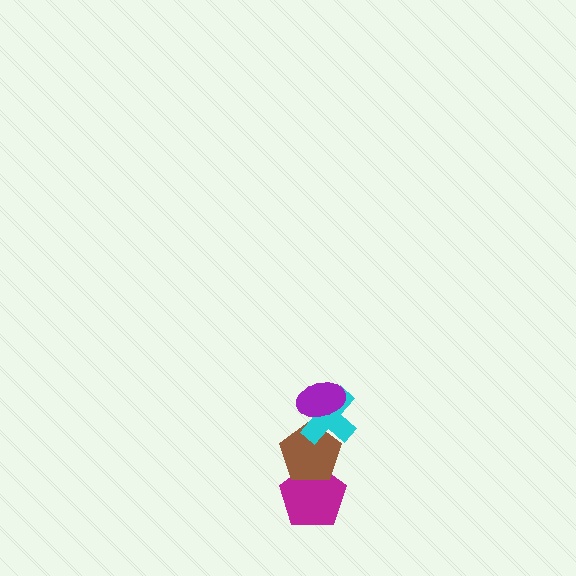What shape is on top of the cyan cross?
The purple ellipse is on top of the cyan cross.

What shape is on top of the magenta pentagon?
The brown pentagon is on top of the magenta pentagon.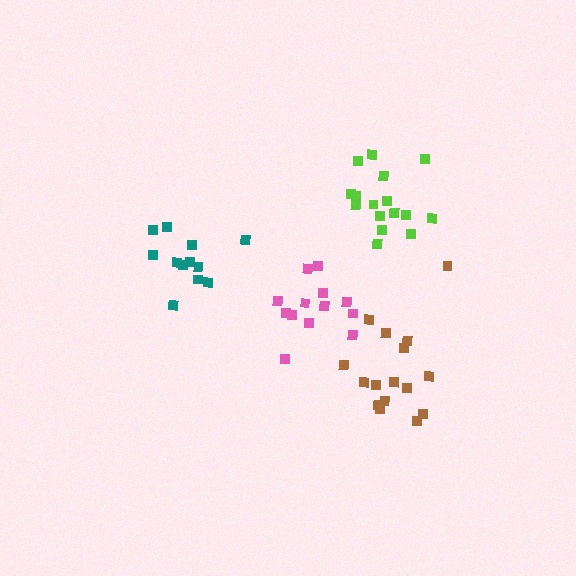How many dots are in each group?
Group 1: 16 dots, Group 2: 16 dots, Group 3: 12 dots, Group 4: 13 dots (57 total).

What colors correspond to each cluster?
The clusters are colored: lime, brown, teal, pink.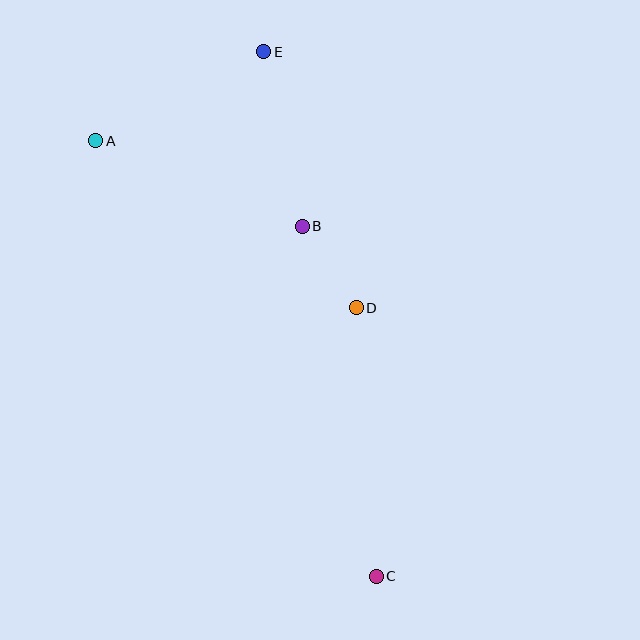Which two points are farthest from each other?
Points C and E are farthest from each other.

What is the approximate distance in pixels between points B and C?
The distance between B and C is approximately 358 pixels.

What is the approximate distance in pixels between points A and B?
The distance between A and B is approximately 224 pixels.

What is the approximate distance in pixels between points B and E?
The distance between B and E is approximately 179 pixels.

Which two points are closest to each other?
Points B and D are closest to each other.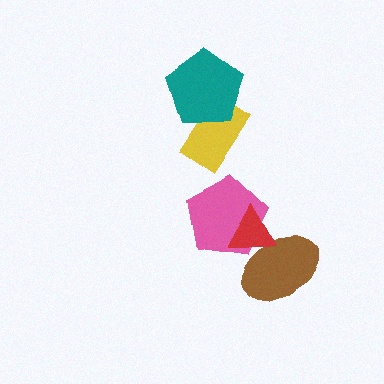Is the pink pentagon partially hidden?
Yes, it is partially covered by another shape.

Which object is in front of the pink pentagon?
The red triangle is in front of the pink pentagon.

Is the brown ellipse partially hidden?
Yes, it is partially covered by another shape.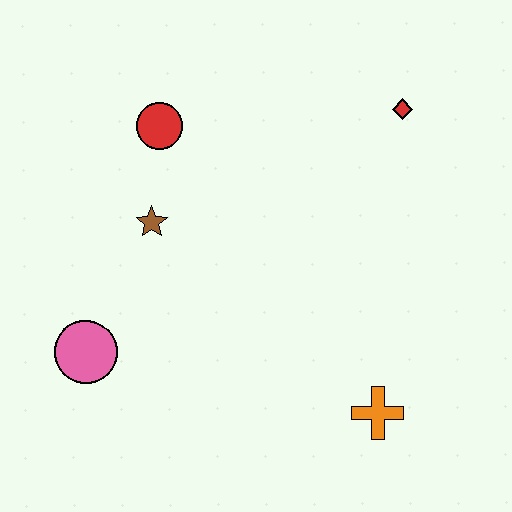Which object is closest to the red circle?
The brown star is closest to the red circle.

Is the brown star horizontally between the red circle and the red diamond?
No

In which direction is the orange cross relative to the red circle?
The orange cross is below the red circle.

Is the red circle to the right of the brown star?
Yes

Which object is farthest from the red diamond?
The pink circle is farthest from the red diamond.